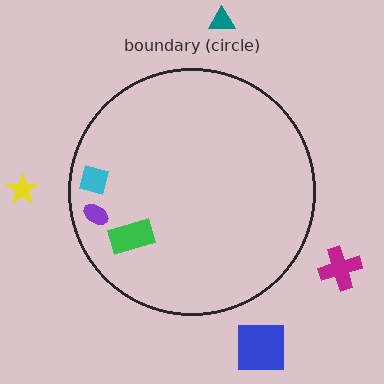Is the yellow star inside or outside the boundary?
Outside.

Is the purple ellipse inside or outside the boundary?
Inside.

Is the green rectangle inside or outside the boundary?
Inside.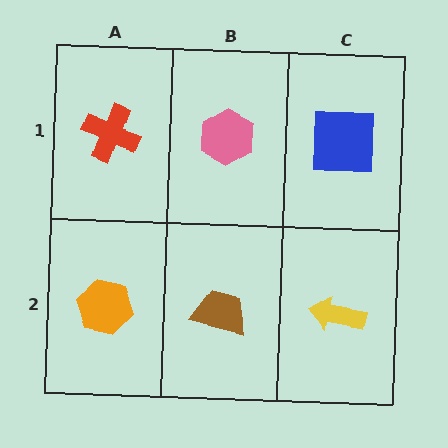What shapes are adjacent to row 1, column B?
A brown trapezoid (row 2, column B), a red cross (row 1, column A), a blue square (row 1, column C).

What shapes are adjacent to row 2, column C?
A blue square (row 1, column C), a brown trapezoid (row 2, column B).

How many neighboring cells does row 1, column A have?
2.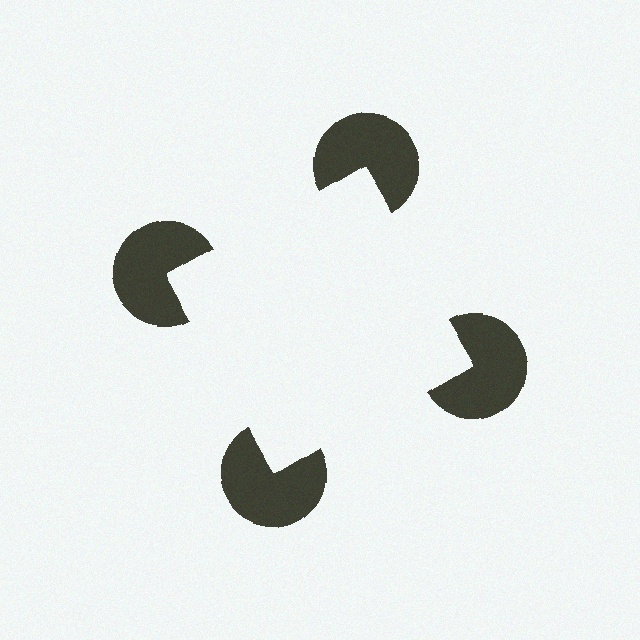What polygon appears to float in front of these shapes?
An illusory square — its edges are inferred from the aligned wedge cuts in the pac-man discs, not physically drawn.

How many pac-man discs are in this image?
There are 4 — one at each vertex of the illusory square.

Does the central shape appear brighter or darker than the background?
It typically appears slightly brighter than the background, even though no actual brightness change is drawn.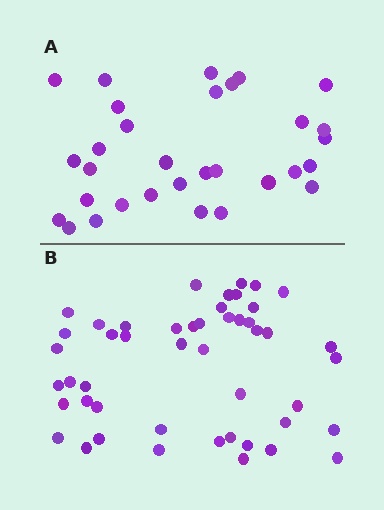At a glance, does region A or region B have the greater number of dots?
Region B (the bottom region) has more dots.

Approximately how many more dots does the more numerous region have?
Region B has approximately 15 more dots than region A.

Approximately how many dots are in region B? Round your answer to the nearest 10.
About 50 dots. (The exact count is 48, which rounds to 50.)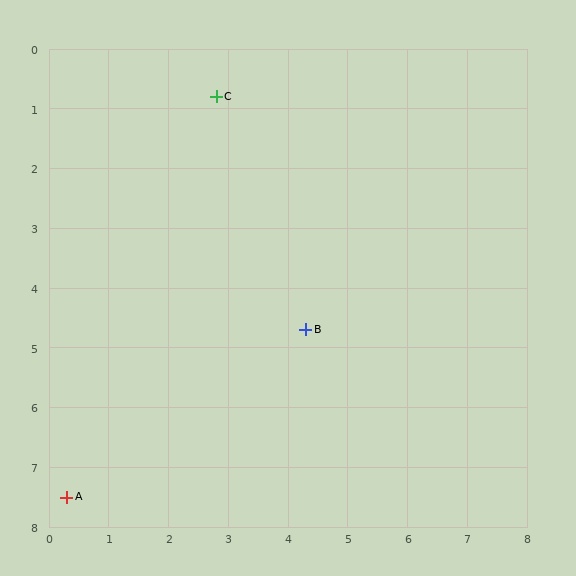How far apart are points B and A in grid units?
Points B and A are about 4.9 grid units apart.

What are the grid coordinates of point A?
Point A is at approximately (0.3, 7.5).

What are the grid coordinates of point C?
Point C is at approximately (2.8, 0.8).